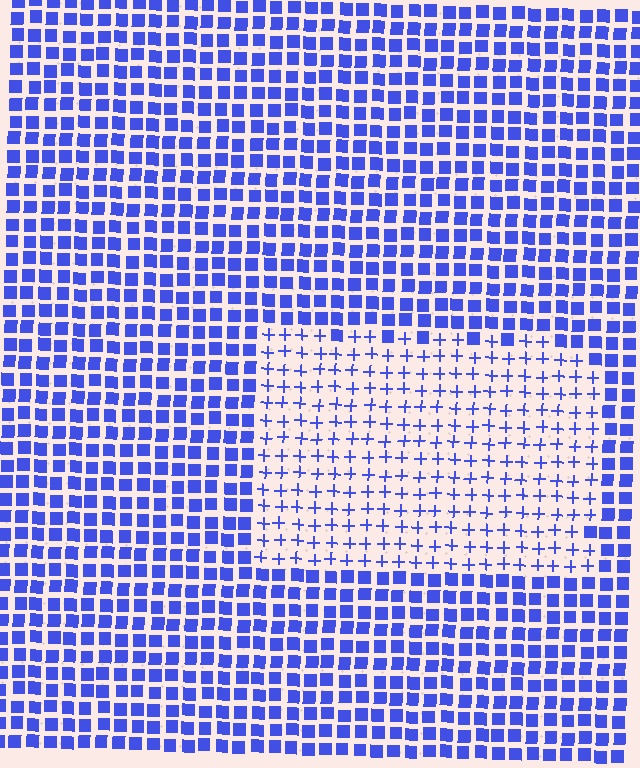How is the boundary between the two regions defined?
The boundary is defined by a change in element shape: plus signs inside vs. squares outside. All elements share the same color and spacing.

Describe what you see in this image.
The image is filled with small blue elements arranged in a uniform grid. A rectangle-shaped region contains plus signs, while the surrounding area contains squares. The boundary is defined purely by the change in element shape.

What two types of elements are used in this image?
The image uses plus signs inside the rectangle region and squares outside it.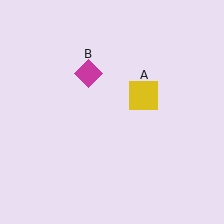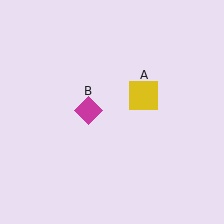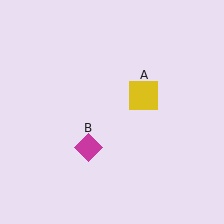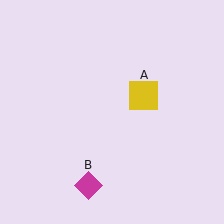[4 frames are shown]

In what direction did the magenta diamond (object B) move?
The magenta diamond (object B) moved down.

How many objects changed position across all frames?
1 object changed position: magenta diamond (object B).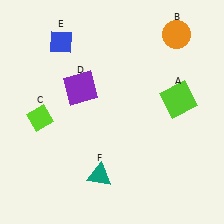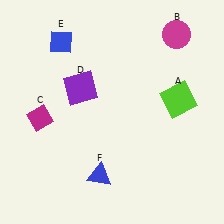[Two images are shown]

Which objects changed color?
B changed from orange to magenta. C changed from lime to magenta. F changed from teal to blue.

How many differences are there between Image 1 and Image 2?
There are 3 differences between the two images.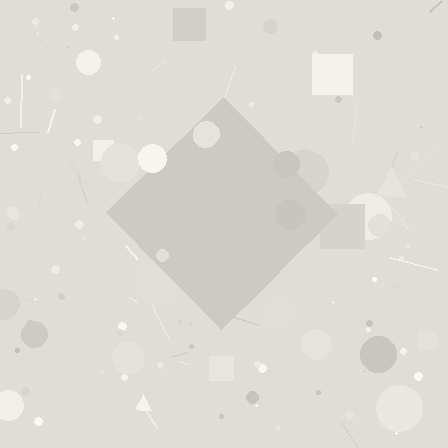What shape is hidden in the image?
A diamond is hidden in the image.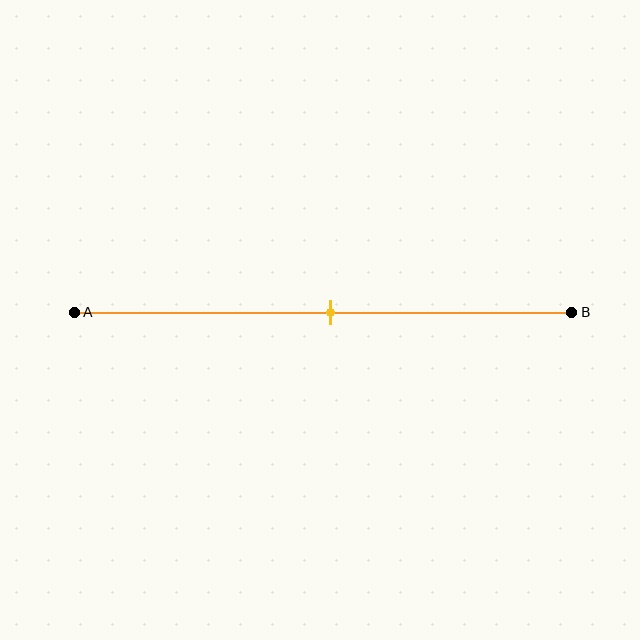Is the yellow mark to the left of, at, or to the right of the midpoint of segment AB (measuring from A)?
The yellow mark is approximately at the midpoint of segment AB.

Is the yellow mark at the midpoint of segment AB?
Yes, the mark is approximately at the midpoint.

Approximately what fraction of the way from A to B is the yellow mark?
The yellow mark is approximately 50% of the way from A to B.